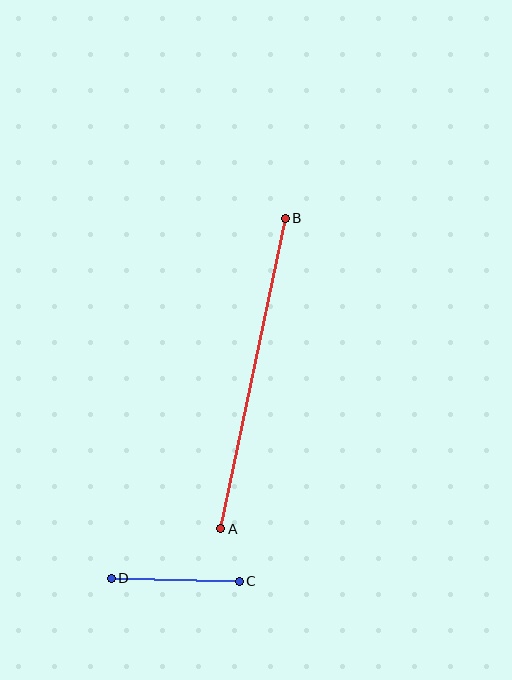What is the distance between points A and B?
The distance is approximately 317 pixels.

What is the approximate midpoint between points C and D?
The midpoint is at approximately (175, 580) pixels.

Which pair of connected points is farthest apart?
Points A and B are farthest apart.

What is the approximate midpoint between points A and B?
The midpoint is at approximately (253, 374) pixels.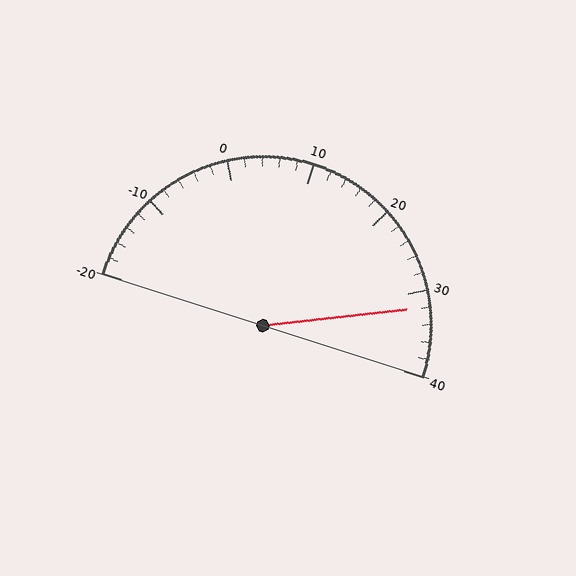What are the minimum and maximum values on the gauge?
The gauge ranges from -20 to 40.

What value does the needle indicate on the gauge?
The needle indicates approximately 32.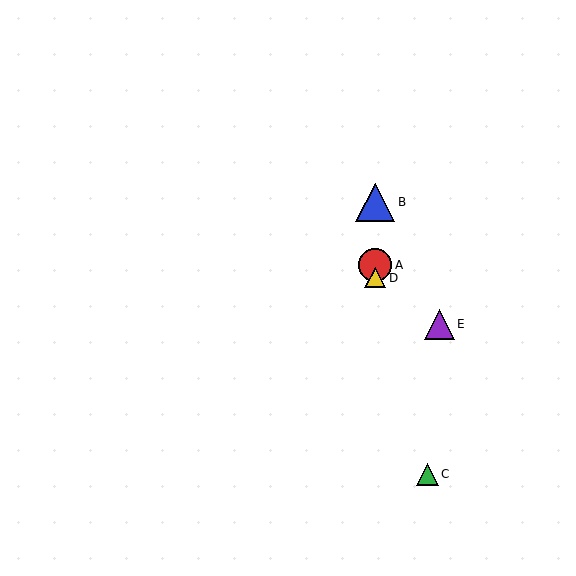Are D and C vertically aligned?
No, D is at x≈375 and C is at x≈427.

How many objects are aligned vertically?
3 objects (A, B, D) are aligned vertically.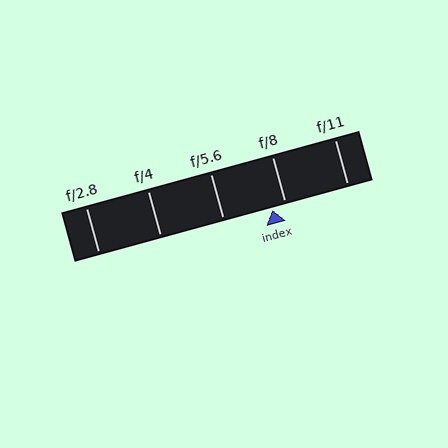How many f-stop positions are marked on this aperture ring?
There are 5 f-stop positions marked.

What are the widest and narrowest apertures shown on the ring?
The widest aperture shown is f/2.8 and the narrowest is f/11.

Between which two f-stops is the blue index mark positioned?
The index mark is between f/5.6 and f/8.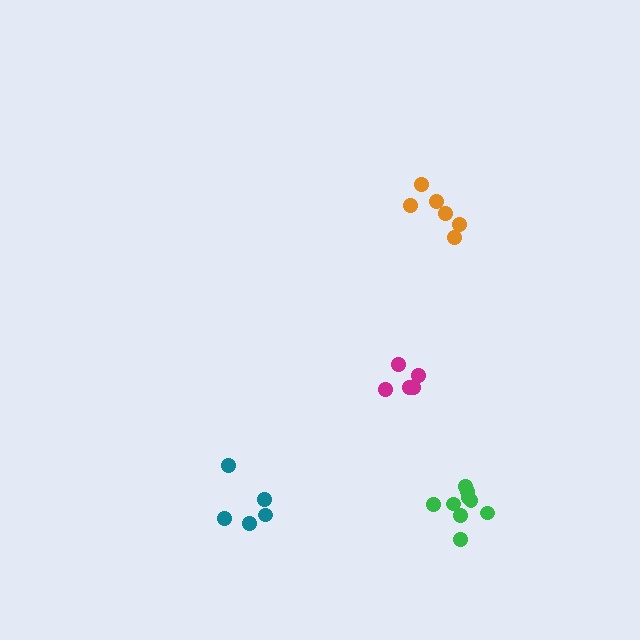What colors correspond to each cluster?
The clusters are colored: green, teal, orange, magenta.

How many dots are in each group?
Group 1: 9 dots, Group 2: 5 dots, Group 3: 6 dots, Group 4: 5 dots (25 total).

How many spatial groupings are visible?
There are 4 spatial groupings.